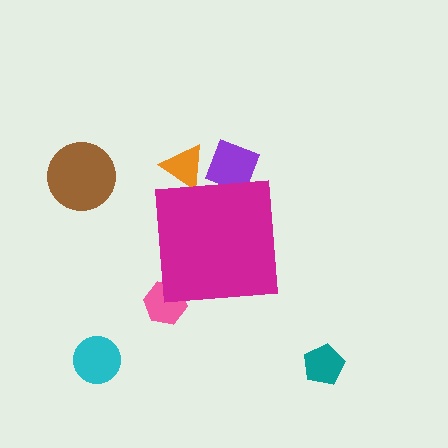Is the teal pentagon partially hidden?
No, the teal pentagon is fully visible.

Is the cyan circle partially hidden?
No, the cyan circle is fully visible.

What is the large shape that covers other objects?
A magenta square.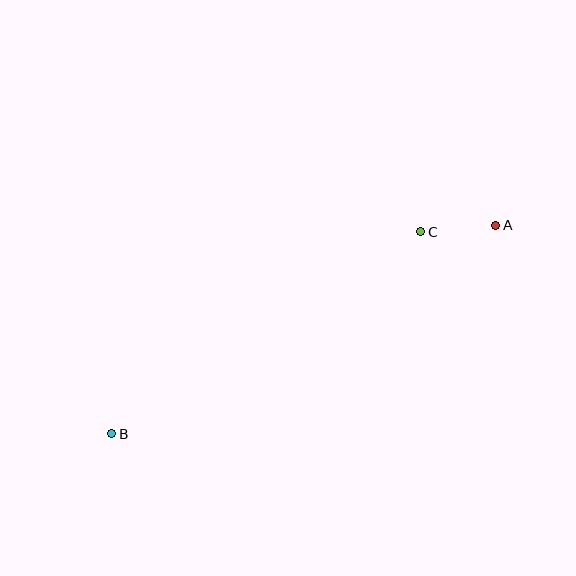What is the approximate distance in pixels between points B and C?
The distance between B and C is approximately 369 pixels.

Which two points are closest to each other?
Points A and C are closest to each other.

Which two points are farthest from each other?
Points A and B are farthest from each other.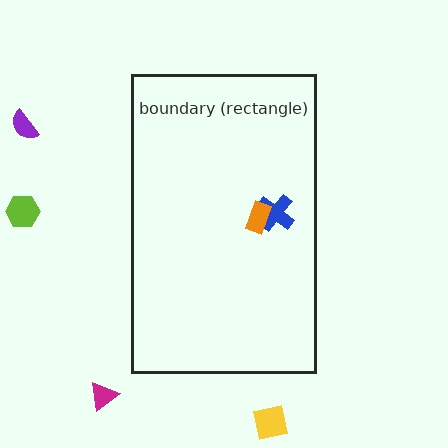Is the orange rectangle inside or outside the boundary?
Inside.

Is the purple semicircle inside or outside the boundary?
Outside.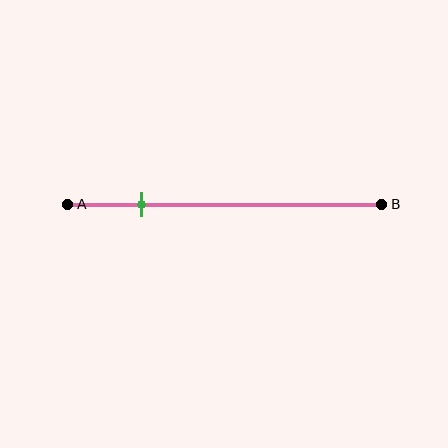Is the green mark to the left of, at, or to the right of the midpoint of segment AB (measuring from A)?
The green mark is to the left of the midpoint of segment AB.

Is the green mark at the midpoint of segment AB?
No, the mark is at about 25% from A, not at the 50% midpoint.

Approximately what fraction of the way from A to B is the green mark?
The green mark is approximately 25% of the way from A to B.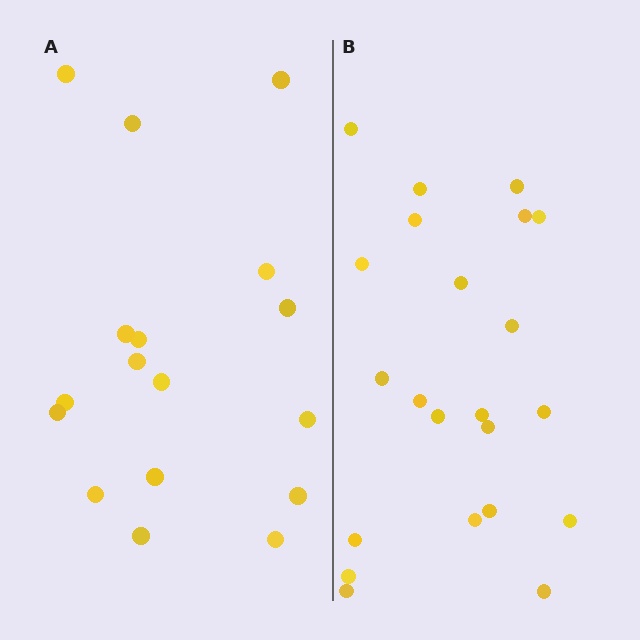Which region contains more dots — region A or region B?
Region B (the right region) has more dots.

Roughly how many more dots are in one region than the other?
Region B has about 5 more dots than region A.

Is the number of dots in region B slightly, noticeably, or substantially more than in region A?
Region B has noticeably more, but not dramatically so. The ratio is roughly 1.3 to 1.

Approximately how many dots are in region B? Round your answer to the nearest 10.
About 20 dots. (The exact count is 22, which rounds to 20.)